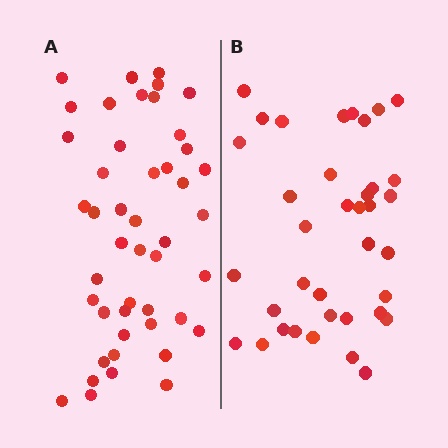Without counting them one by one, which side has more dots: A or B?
Region A (the left region) has more dots.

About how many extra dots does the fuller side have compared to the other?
Region A has roughly 8 or so more dots than region B.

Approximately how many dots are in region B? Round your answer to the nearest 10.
About 40 dots. (The exact count is 37, which rounds to 40.)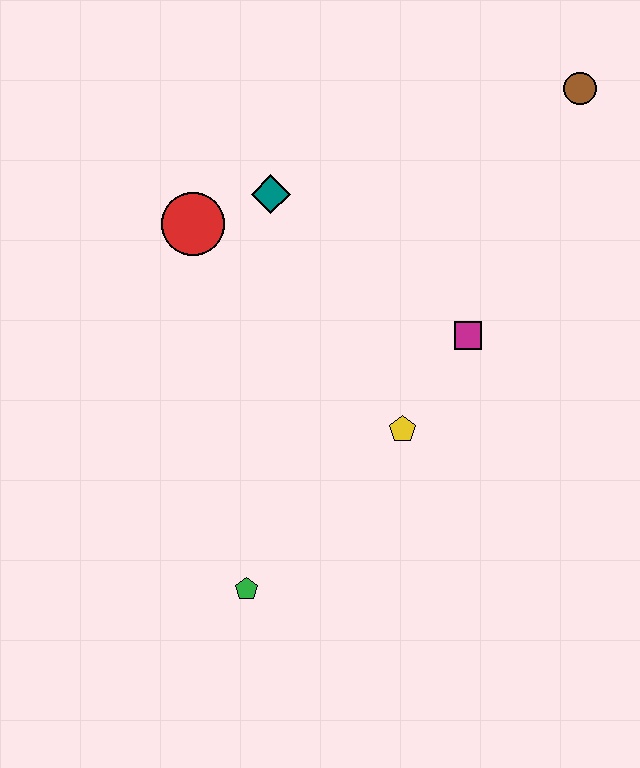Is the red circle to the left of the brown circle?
Yes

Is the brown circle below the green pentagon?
No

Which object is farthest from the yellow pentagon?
The brown circle is farthest from the yellow pentagon.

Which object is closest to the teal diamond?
The red circle is closest to the teal diamond.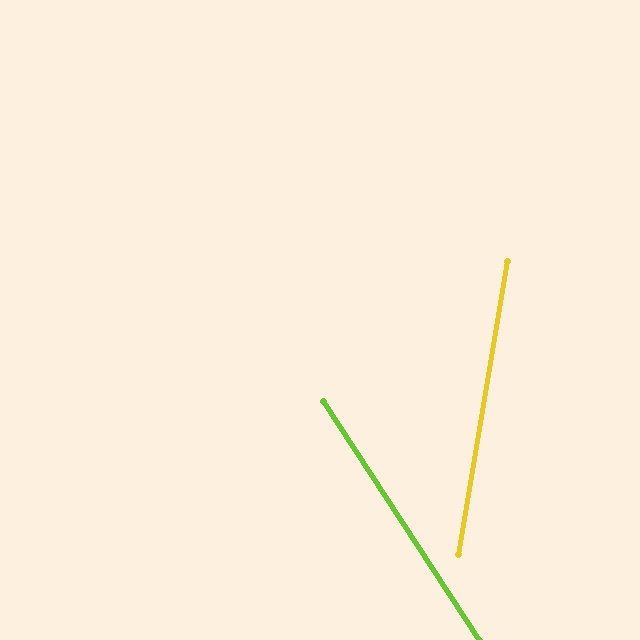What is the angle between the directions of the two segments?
Approximately 43 degrees.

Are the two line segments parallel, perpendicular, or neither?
Neither parallel nor perpendicular — they differ by about 43°.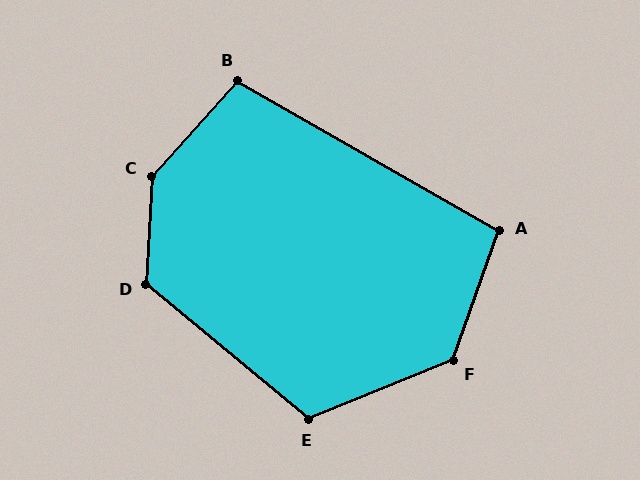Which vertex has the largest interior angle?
C, at approximately 141 degrees.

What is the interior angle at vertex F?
Approximately 132 degrees (obtuse).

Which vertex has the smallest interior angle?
A, at approximately 100 degrees.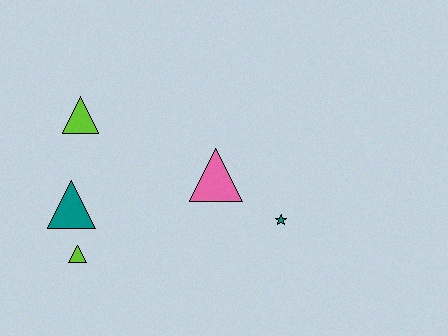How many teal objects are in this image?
There are 2 teal objects.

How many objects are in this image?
There are 5 objects.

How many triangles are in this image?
There are 4 triangles.